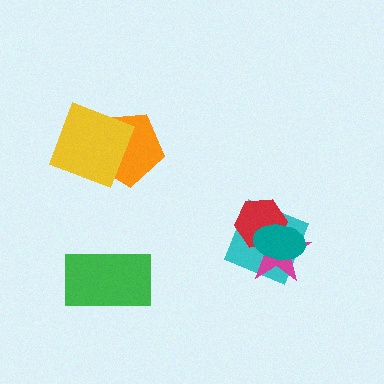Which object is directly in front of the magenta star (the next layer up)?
The red hexagon is directly in front of the magenta star.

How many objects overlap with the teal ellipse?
3 objects overlap with the teal ellipse.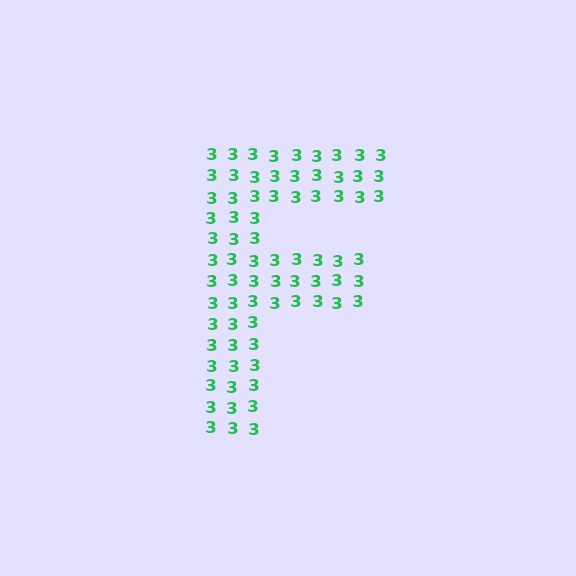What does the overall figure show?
The overall figure shows the letter F.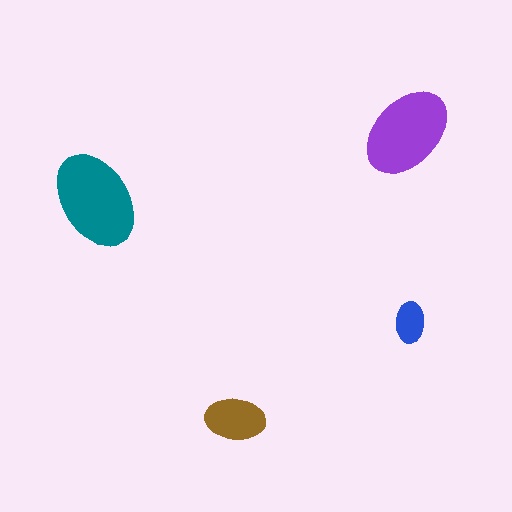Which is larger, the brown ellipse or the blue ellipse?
The brown one.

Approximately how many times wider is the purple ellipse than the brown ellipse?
About 1.5 times wider.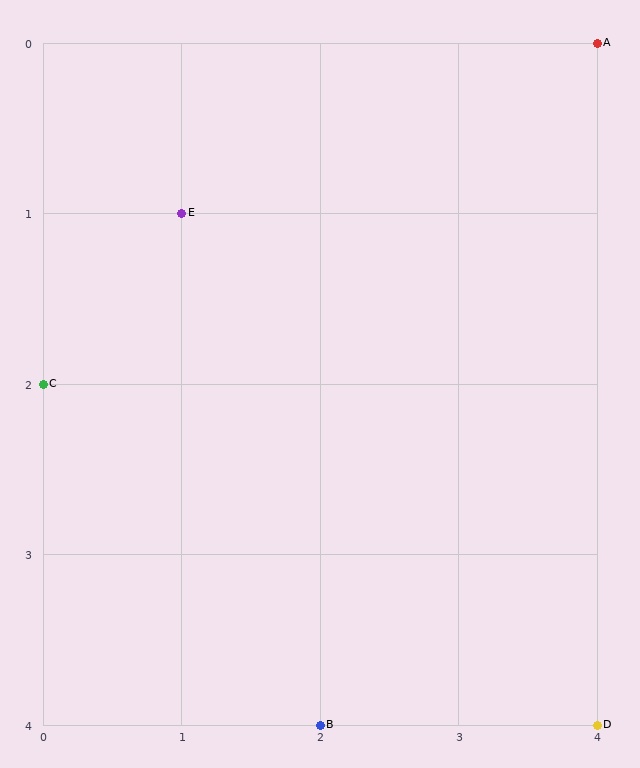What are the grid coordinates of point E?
Point E is at grid coordinates (1, 1).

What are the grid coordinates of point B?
Point B is at grid coordinates (2, 4).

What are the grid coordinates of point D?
Point D is at grid coordinates (4, 4).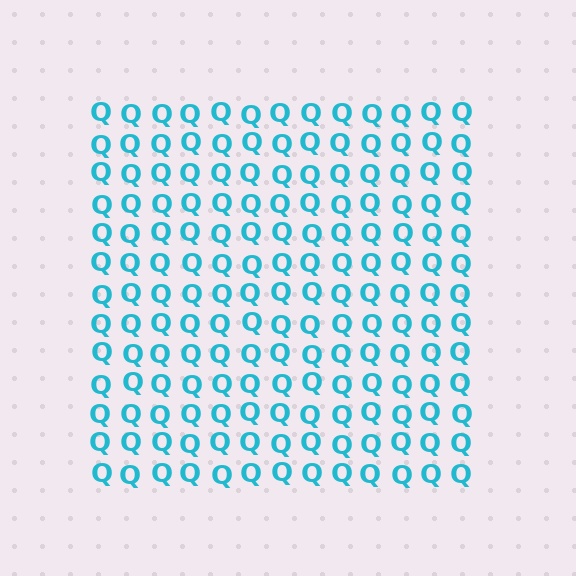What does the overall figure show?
The overall figure shows a square.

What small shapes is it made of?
It is made of small letter Q's.